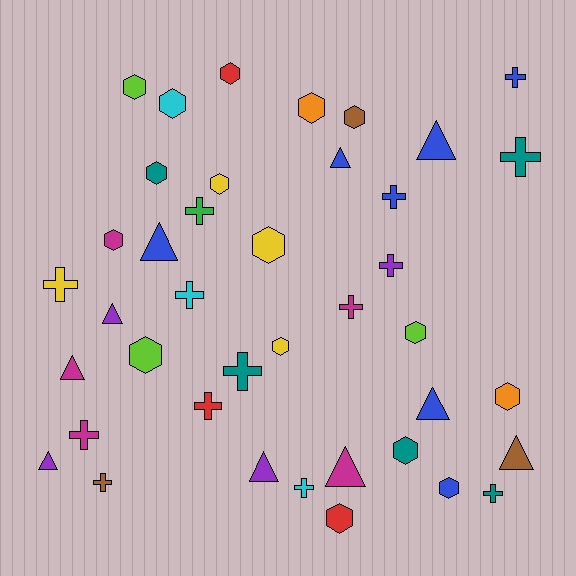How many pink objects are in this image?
There are no pink objects.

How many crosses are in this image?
There are 14 crosses.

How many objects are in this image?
There are 40 objects.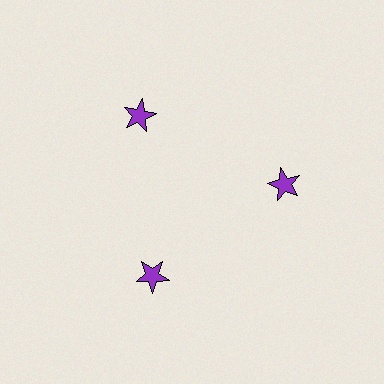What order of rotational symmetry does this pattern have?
This pattern has 3-fold rotational symmetry.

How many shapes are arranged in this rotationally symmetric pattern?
There are 3 shapes, arranged in 3 groups of 1.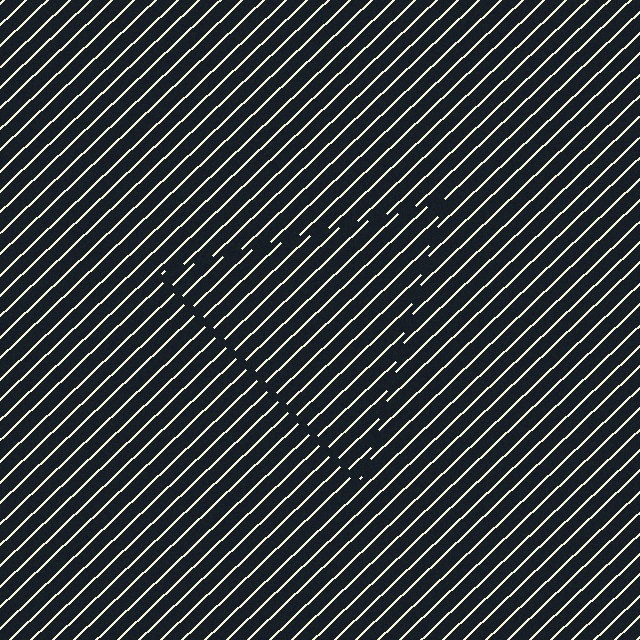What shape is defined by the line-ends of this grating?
An illusory triangle. The interior of the shape contains the same grating, shifted by half a period — the contour is defined by the phase discontinuity where line-ends from the inner and outer gratings abut.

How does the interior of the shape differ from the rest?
The interior of the shape contains the same grating, shifted by half a period — the contour is defined by the phase discontinuity where line-ends from the inner and outer gratings abut.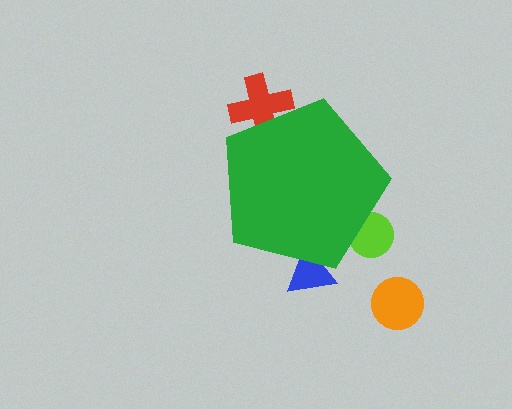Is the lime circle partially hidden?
Yes, the lime circle is partially hidden behind the green pentagon.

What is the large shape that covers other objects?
A green pentagon.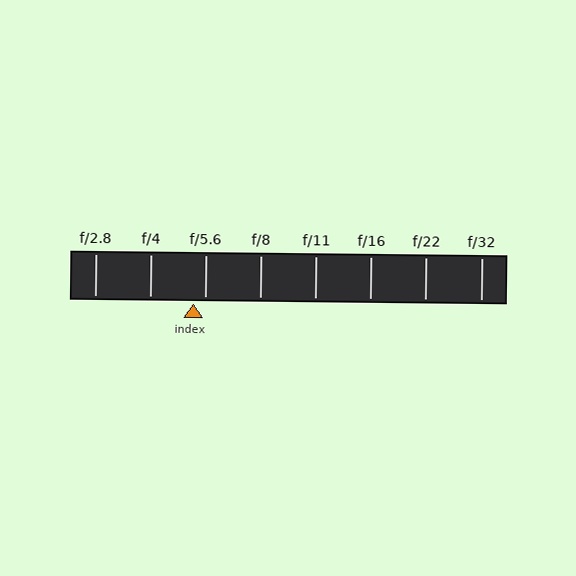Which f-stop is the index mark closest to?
The index mark is closest to f/5.6.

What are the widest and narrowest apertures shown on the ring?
The widest aperture shown is f/2.8 and the narrowest is f/32.